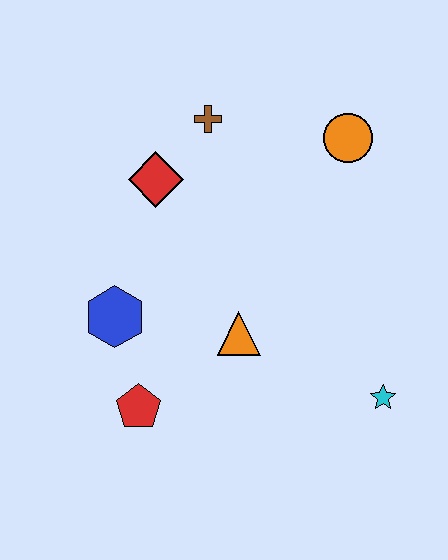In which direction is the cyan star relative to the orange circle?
The cyan star is below the orange circle.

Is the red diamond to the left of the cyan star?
Yes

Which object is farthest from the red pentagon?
The orange circle is farthest from the red pentagon.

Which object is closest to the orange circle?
The brown cross is closest to the orange circle.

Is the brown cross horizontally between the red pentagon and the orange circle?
Yes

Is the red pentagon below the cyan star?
Yes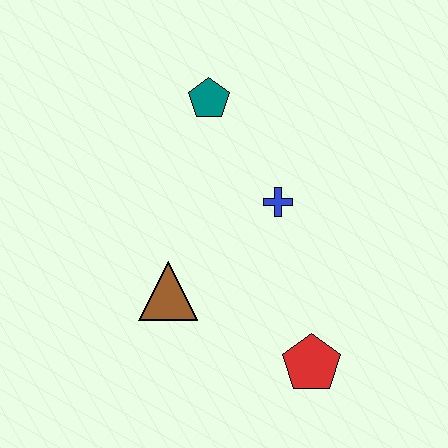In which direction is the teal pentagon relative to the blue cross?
The teal pentagon is above the blue cross.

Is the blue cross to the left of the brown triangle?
No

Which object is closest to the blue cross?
The teal pentagon is closest to the blue cross.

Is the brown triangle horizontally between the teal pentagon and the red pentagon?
No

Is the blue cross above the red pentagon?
Yes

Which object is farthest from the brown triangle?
The teal pentagon is farthest from the brown triangle.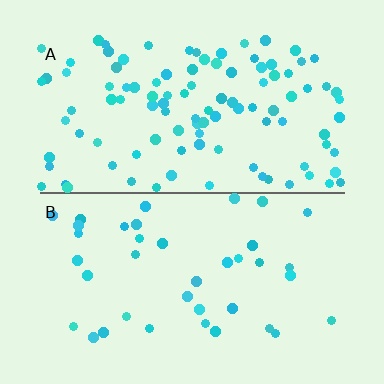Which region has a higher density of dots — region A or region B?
A (the top).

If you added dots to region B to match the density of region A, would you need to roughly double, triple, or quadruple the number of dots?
Approximately triple.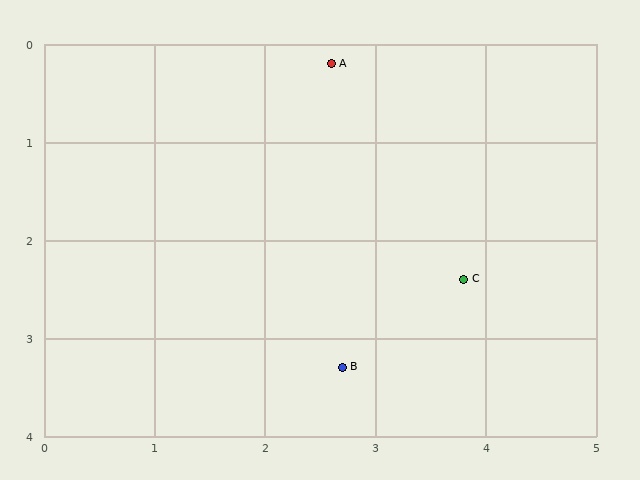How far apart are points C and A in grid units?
Points C and A are about 2.5 grid units apart.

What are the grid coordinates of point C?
Point C is at approximately (3.8, 2.4).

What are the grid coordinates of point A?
Point A is at approximately (2.6, 0.2).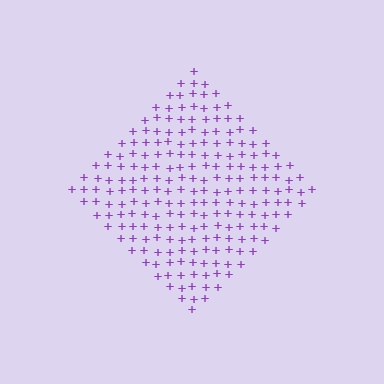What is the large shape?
The large shape is a diamond.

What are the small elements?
The small elements are plus signs.